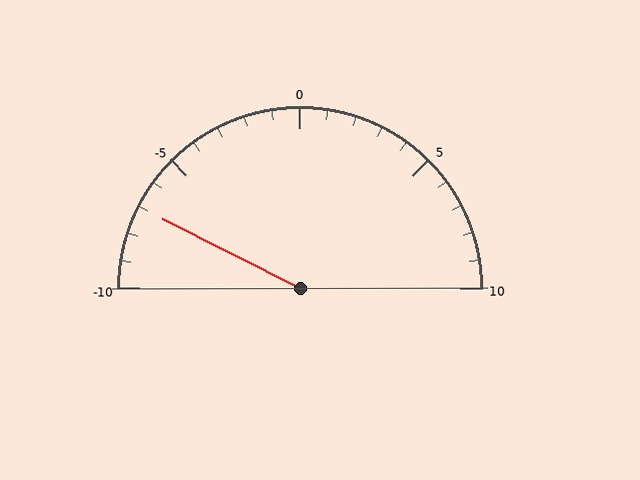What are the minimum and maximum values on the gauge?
The gauge ranges from -10 to 10.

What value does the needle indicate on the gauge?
The needle indicates approximately -7.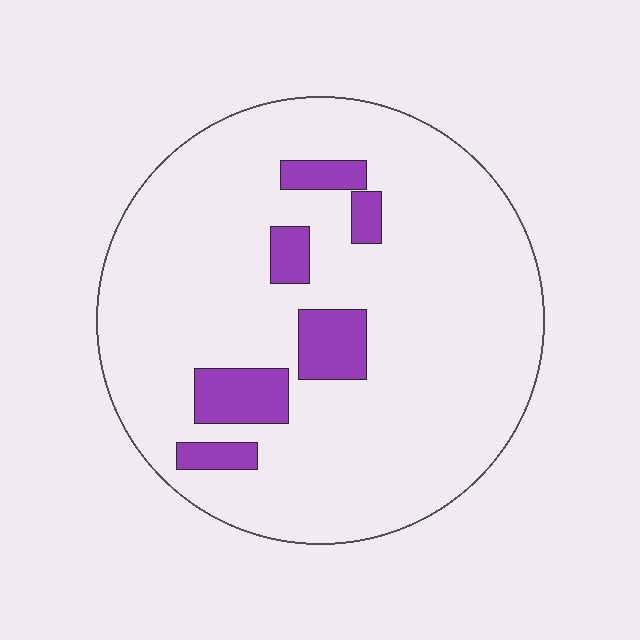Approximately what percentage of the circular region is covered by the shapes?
Approximately 10%.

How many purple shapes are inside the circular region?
6.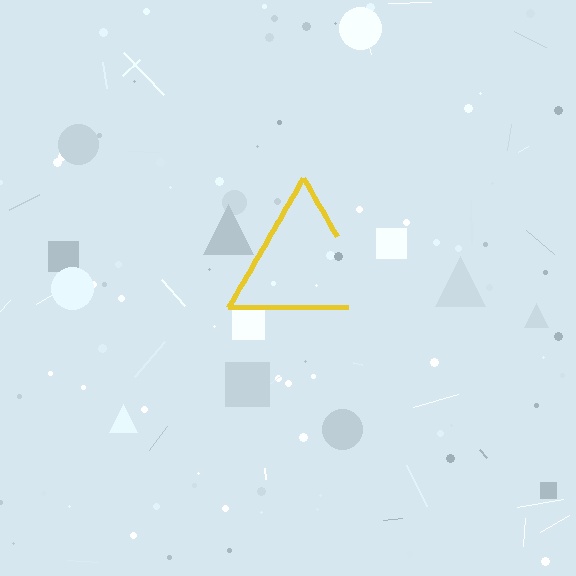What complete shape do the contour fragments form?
The contour fragments form a triangle.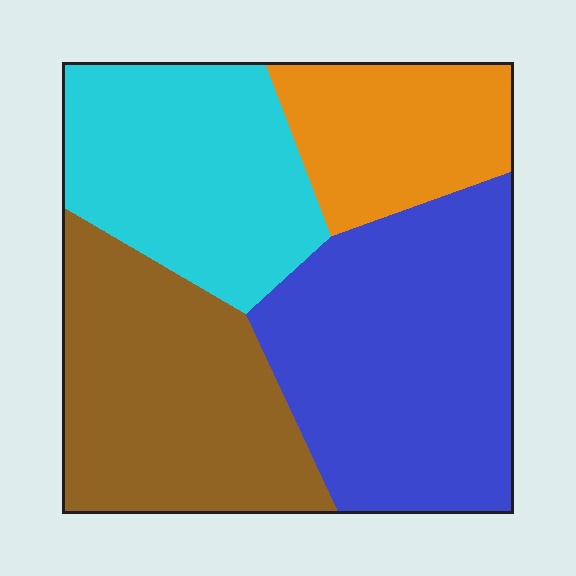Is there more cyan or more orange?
Cyan.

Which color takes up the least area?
Orange, at roughly 15%.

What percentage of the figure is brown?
Brown takes up about one quarter (1/4) of the figure.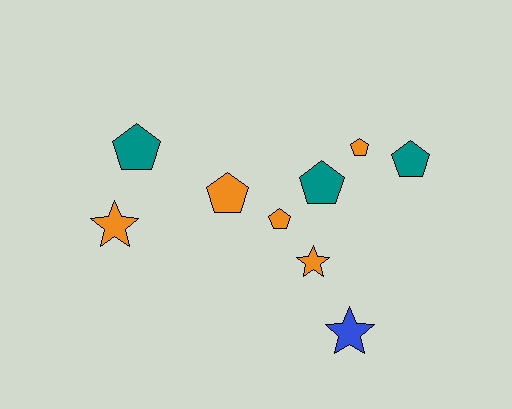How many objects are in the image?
There are 9 objects.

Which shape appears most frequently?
Pentagon, with 6 objects.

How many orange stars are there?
There are 2 orange stars.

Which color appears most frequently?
Orange, with 5 objects.